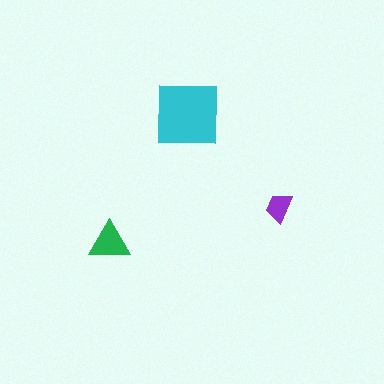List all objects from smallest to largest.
The purple trapezoid, the green triangle, the cyan square.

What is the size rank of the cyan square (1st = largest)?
1st.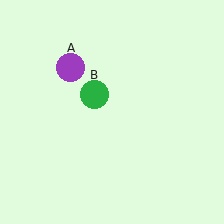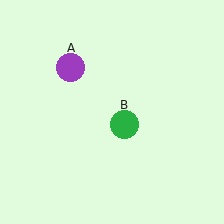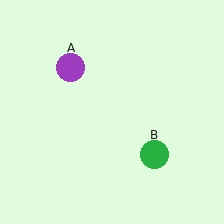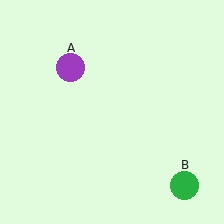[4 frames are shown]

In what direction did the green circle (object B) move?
The green circle (object B) moved down and to the right.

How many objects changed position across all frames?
1 object changed position: green circle (object B).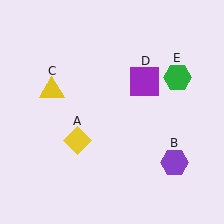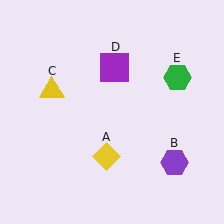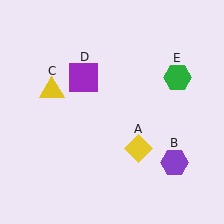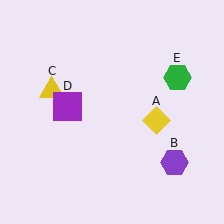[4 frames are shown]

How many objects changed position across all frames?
2 objects changed position: yellow diamond (object A), purple square (object D).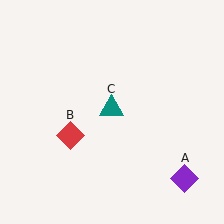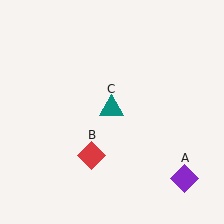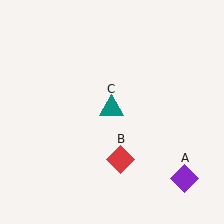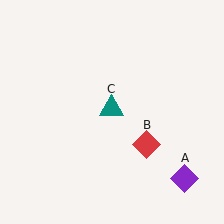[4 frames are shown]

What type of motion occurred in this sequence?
The red diamond (object B) rotated counterclockwise around the center of the scene.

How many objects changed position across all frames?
1 object changed position: red diamond (object B).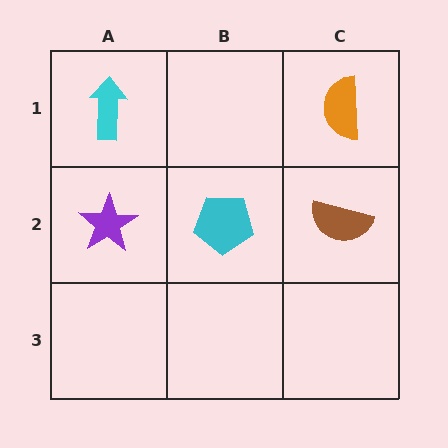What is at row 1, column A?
A cyan arrow.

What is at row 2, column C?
A brown semicircle.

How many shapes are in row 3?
0 shapes.